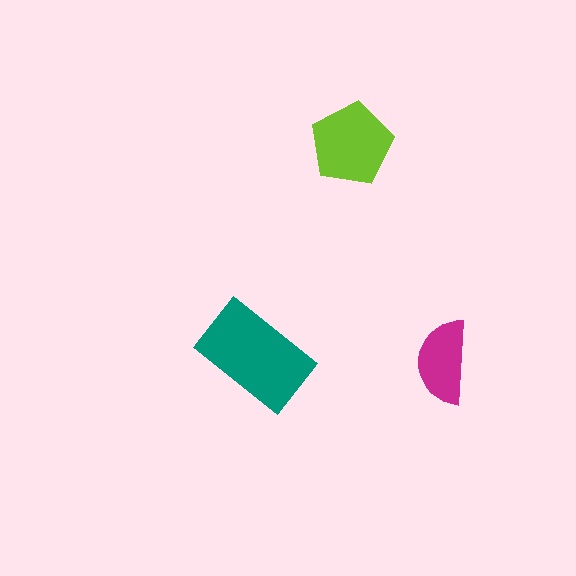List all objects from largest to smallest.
The teal rectangle, the lime pentagon, the magenta semicircle.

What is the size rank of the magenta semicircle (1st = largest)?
3rd.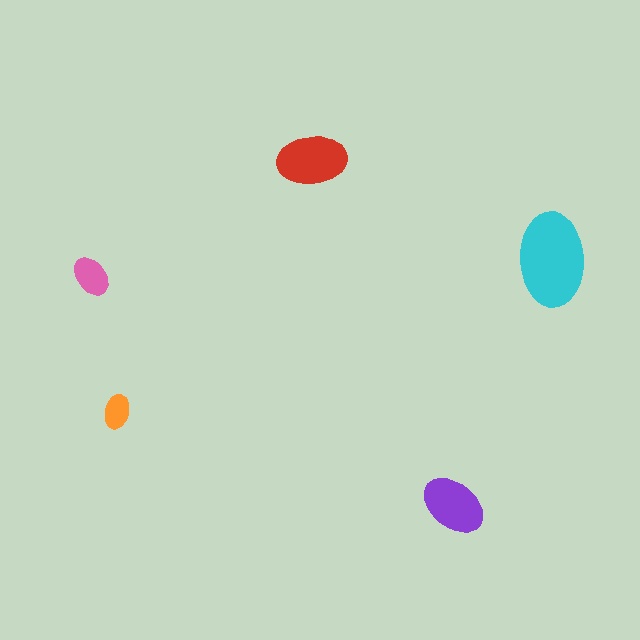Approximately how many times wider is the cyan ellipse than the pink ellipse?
About 2.5 times wider.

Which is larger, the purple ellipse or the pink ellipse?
The purple one.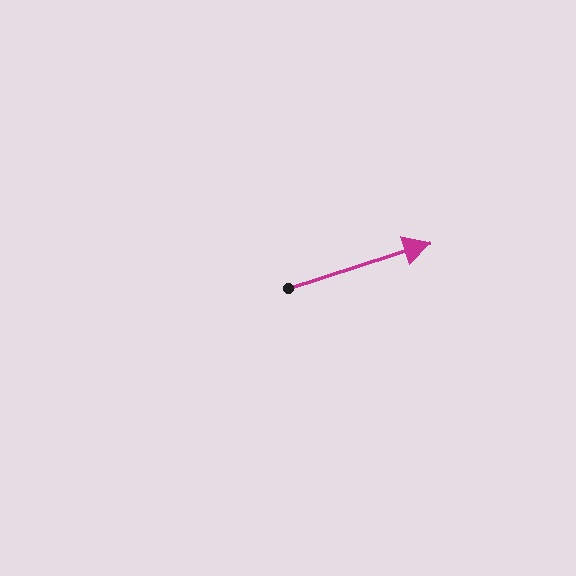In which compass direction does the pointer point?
East.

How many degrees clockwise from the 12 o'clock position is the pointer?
Approximately 72 degrees.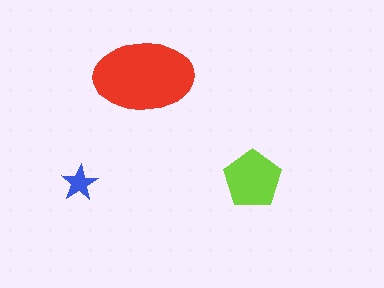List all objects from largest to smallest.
The red ellipse, the lime pentagon, the blue star.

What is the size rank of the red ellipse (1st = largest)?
1st.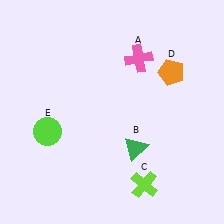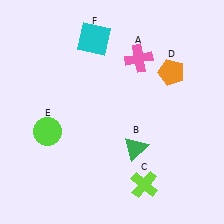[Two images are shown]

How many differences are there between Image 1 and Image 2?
There is 1 difference between the two images.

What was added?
A cyan square (F) was added in Image 2.